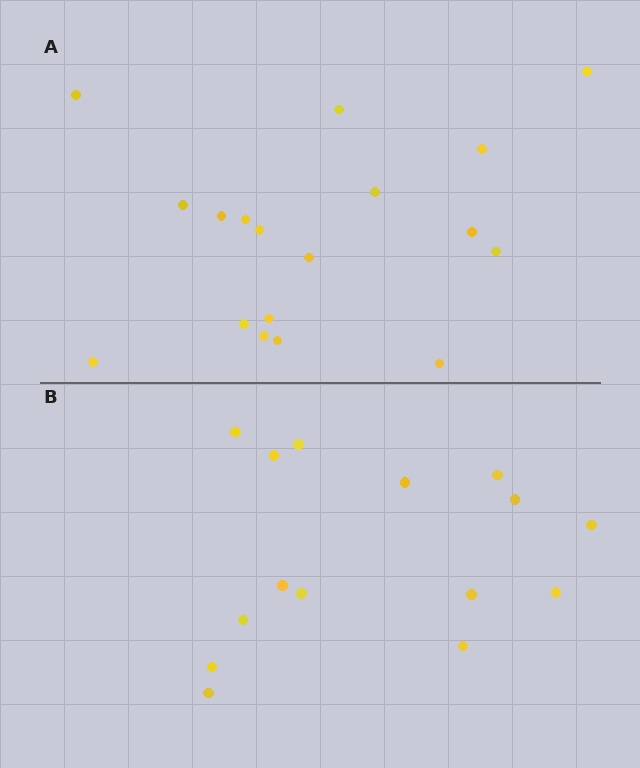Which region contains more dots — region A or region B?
Region A (the top region) has more dots.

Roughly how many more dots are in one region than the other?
Region A has just a few more — roughly 2 or 3 more dots than region B.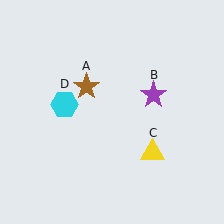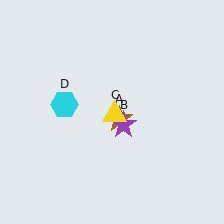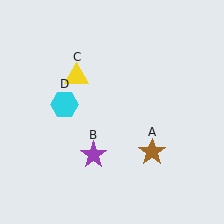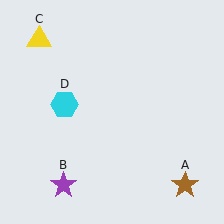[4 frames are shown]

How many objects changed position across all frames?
3 objects changed position: brown star (object A), purple star (object B), yellow triangle (object C).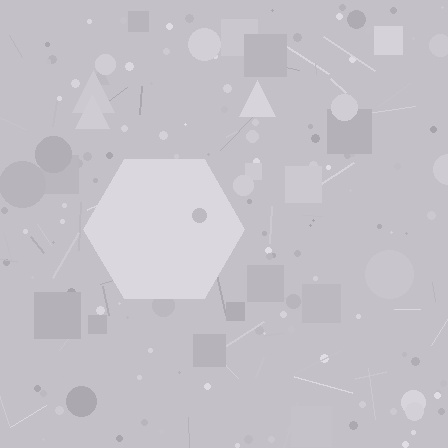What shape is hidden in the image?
A hexagon is hidden in the image.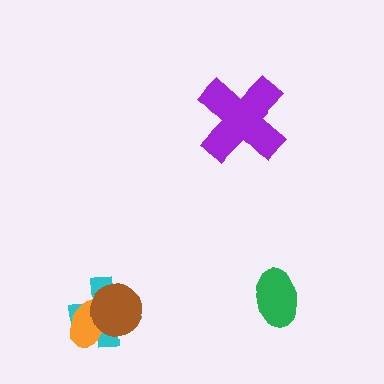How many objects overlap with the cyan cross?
2 objects overlap with the cyan cross.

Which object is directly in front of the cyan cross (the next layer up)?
The orange ellipse is directly in front of the cyan cross.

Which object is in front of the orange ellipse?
The brown circle is in front of the orange ellipse.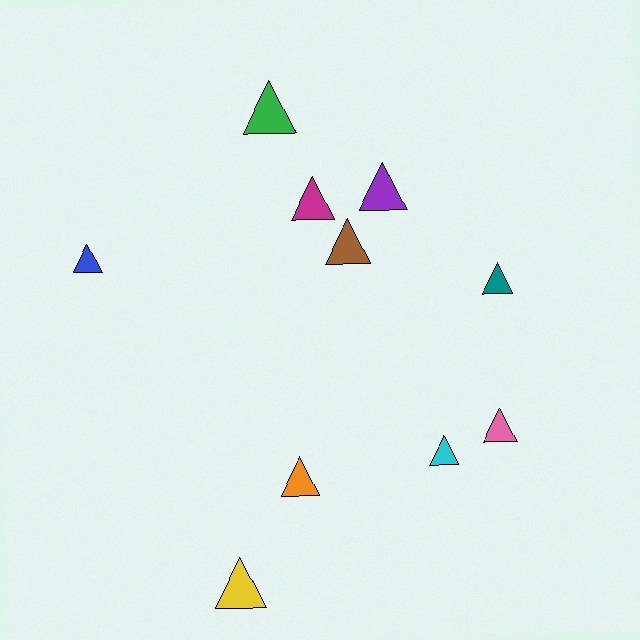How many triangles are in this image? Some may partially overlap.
There are 10 triangles.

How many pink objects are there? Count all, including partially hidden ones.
There is 1 pink object.